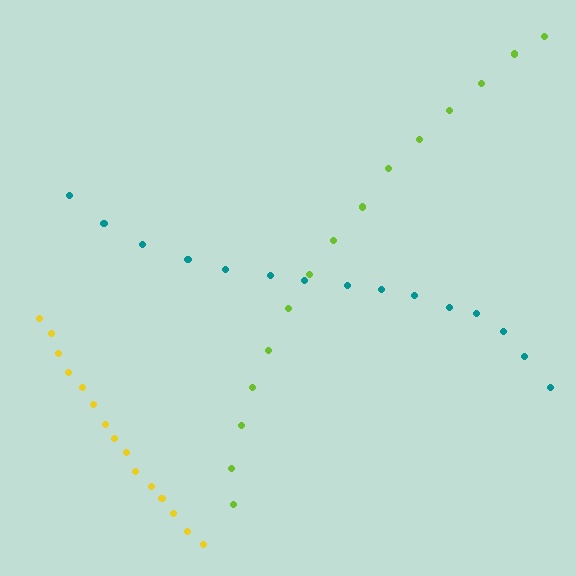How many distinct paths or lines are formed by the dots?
There are 3 distinct paths.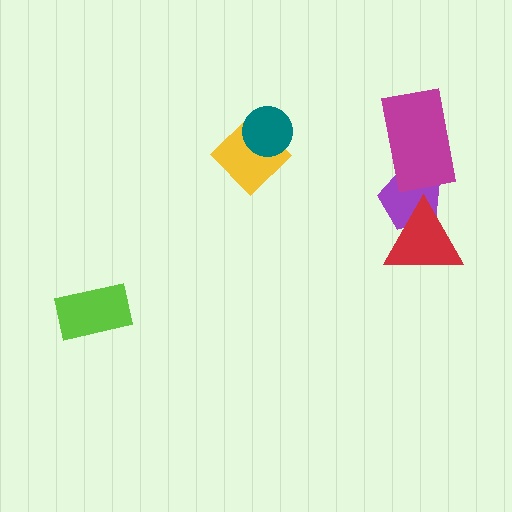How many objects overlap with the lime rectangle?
0 objects overlap with the lime rectangle.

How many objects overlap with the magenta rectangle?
1 object overlaps with the magenta rectangle.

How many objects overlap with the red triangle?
1 object overlaps with the red triangle.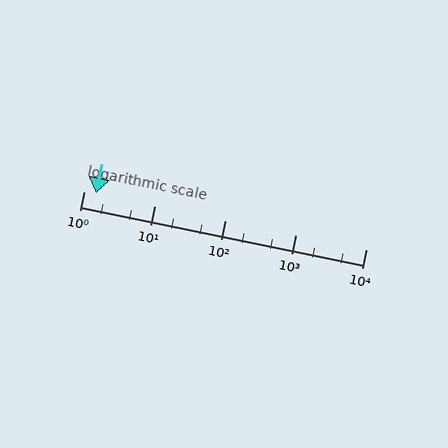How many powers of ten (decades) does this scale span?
The scale spans 4 decades, from 1 to 10000.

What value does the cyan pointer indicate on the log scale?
The pointer indicates approximately 1.5.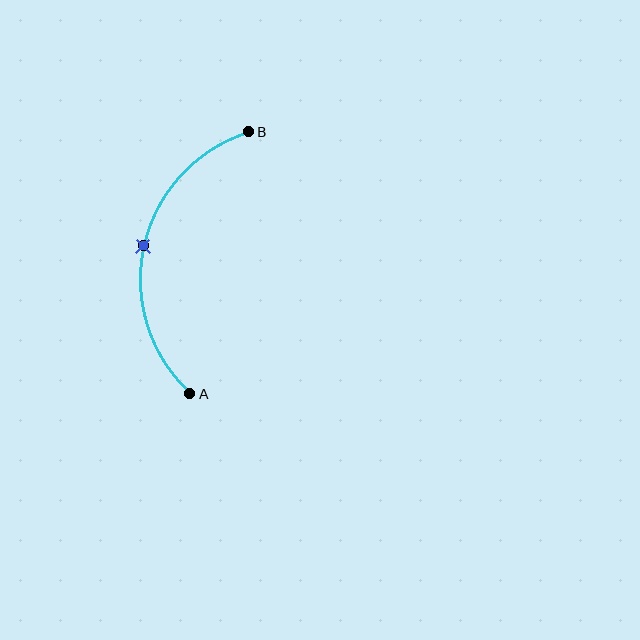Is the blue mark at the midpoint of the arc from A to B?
Yes. The blue mark lies on the arc at equal arc-length from both A and B — it is the arc midpoint.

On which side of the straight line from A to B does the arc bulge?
The arc bulges to the left of the straight line connecting A and B.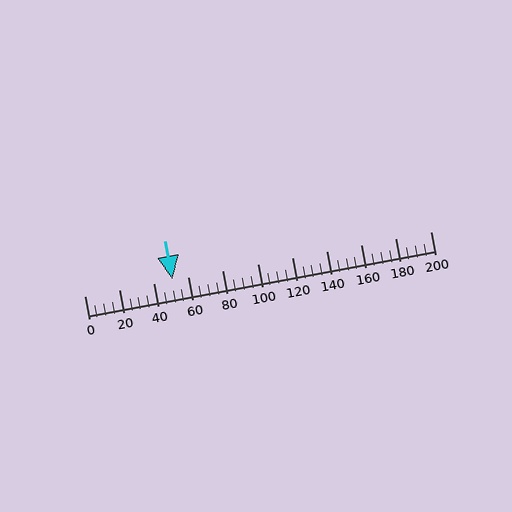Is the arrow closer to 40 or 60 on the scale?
The arrow is closer to 60.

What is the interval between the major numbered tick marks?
The major tick marks are spaced 20 units apart.